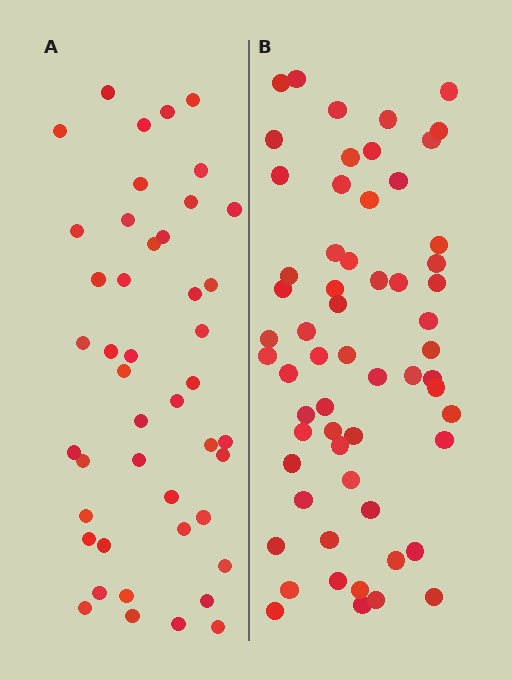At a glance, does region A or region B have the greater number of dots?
Region B (the right region) has more dots.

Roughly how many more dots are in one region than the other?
Region B has approximately 15 more dots than region A.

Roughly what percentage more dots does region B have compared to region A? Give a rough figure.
About 35% more.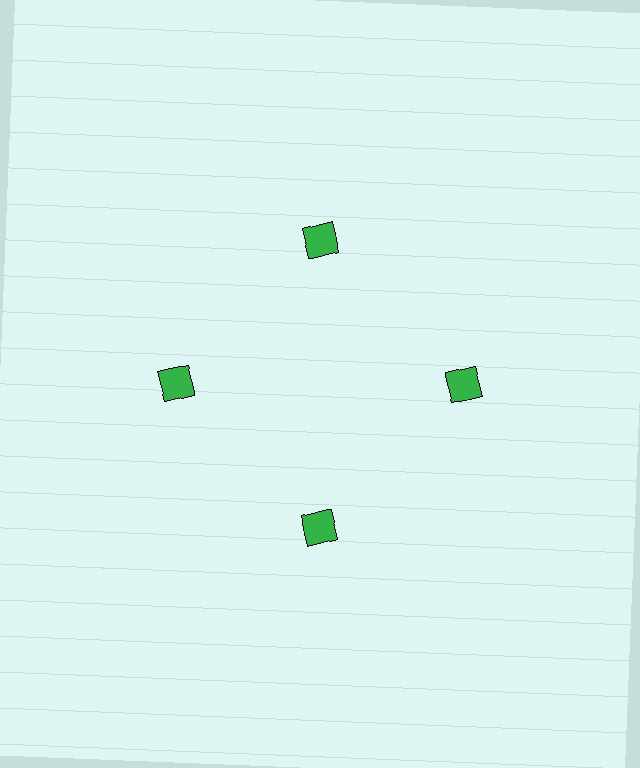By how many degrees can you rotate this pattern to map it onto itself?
The pattern maps onto itself every 90 degrees of rotation.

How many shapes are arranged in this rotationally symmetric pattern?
There are 4 shapes, arranged in 4 groups of 1.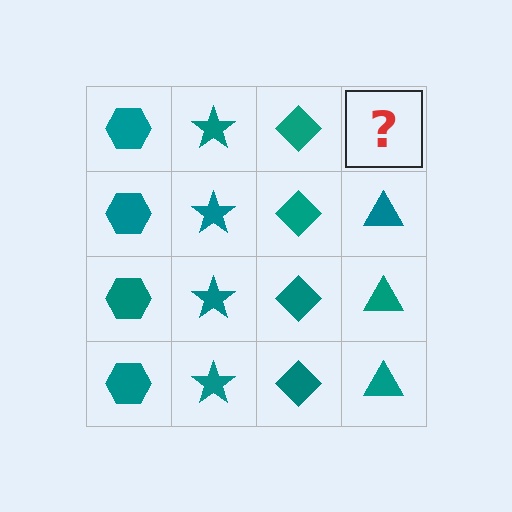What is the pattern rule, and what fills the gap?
The rule is that each column has a consistent shape. The gap should be filled with a teal triangle.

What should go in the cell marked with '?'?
The missing cell should contain a teal triangle.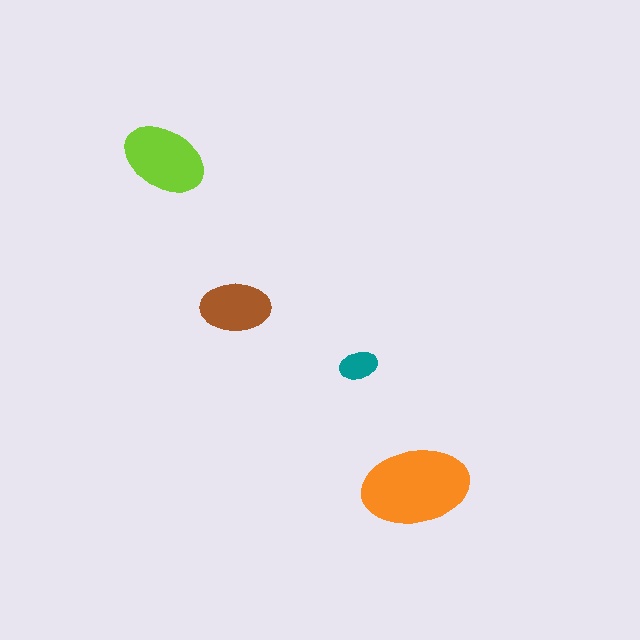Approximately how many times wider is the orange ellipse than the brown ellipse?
About 1.5 times wider.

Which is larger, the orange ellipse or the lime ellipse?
The orange one.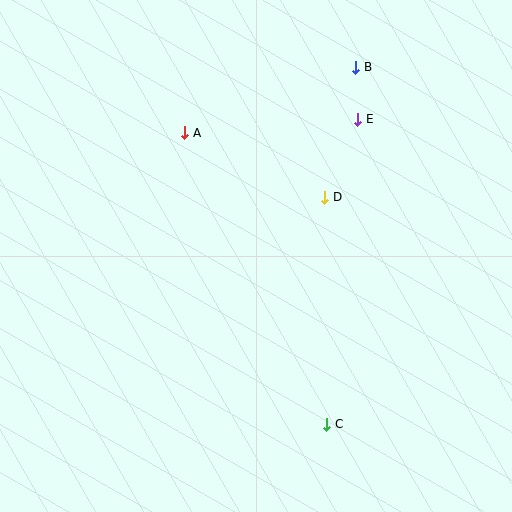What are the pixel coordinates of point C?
Point C is at (327, 424).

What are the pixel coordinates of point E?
Point E is at (358, 119).